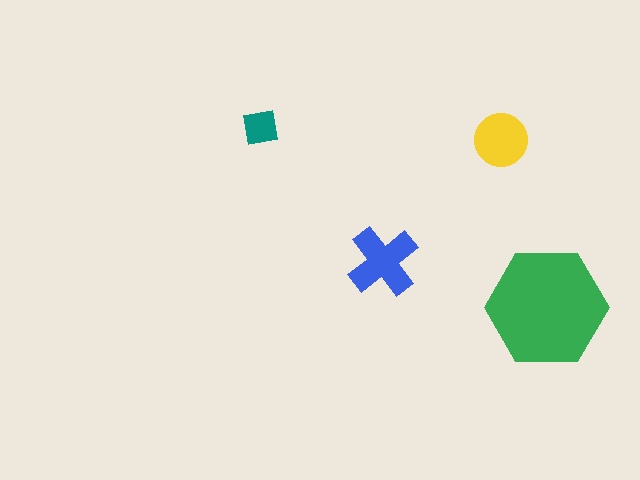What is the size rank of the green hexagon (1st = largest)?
1st.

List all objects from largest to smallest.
The green hexagon, the blue cross, the yellow circle, the teal square.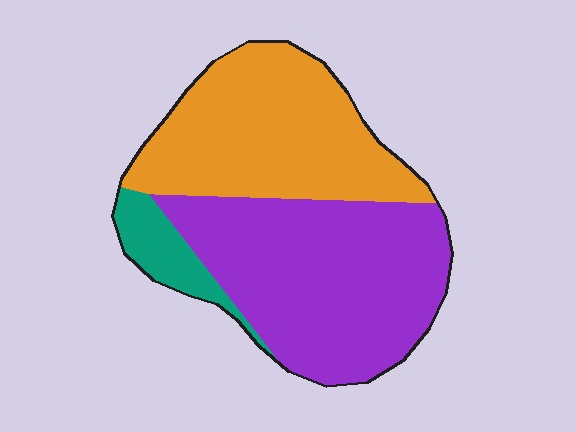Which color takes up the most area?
Purple, at roughly 50%.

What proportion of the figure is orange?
Orange covers 41% of the figure.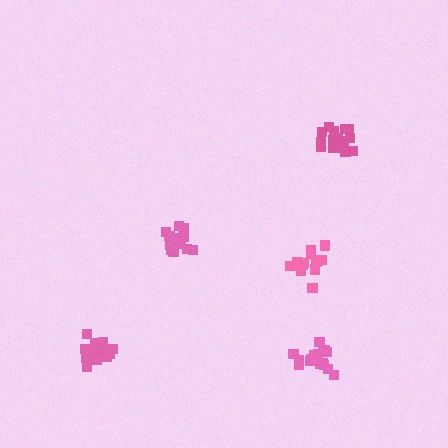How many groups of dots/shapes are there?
There are 5 groups.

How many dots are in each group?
Group 1: 16 dots, Group 2: 16 dots, Group 3: 14 dots, Group 4: 16 dots, Group 5: 15 dots (77 total).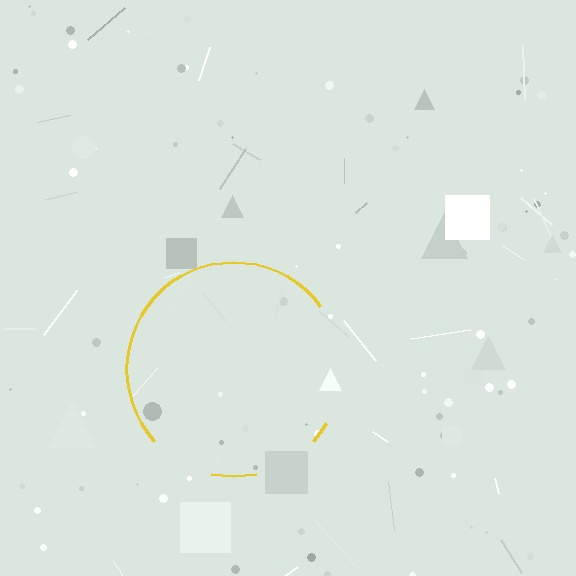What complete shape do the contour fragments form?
The contour fragments form a circle.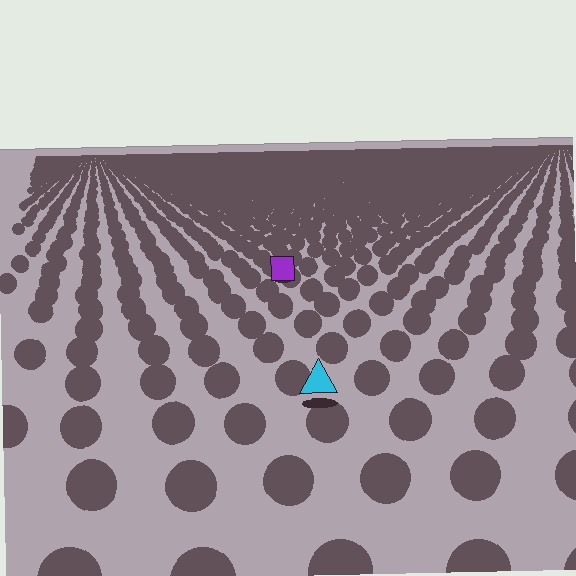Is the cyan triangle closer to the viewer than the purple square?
Yes. The cyan triangle is closer — you can tell from the texture gradient: the ground texture is coarser near it.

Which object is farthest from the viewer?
The purple square is farthest from the viewer. It appears smaller and the ground texture around it is denser.